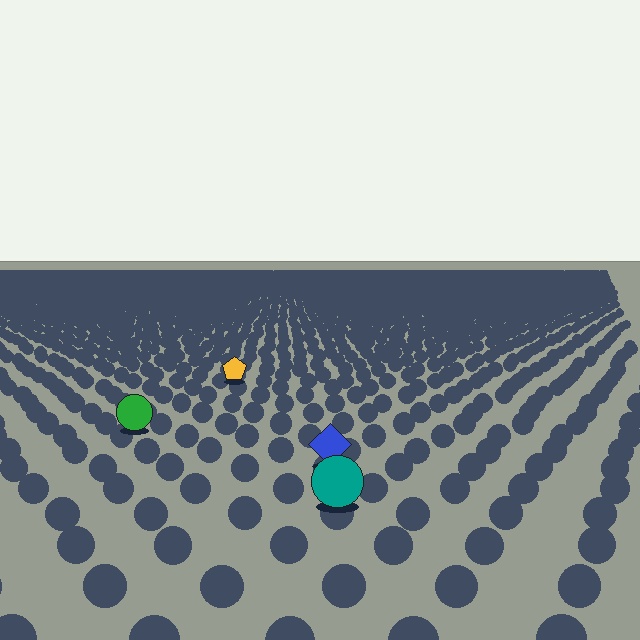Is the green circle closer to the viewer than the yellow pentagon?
Yes. The green circle is closer — you can tell from the texture gradient: the ground texture is coarser near it.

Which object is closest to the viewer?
The teal circle is closest. The texture marks near it are larger and more spread out.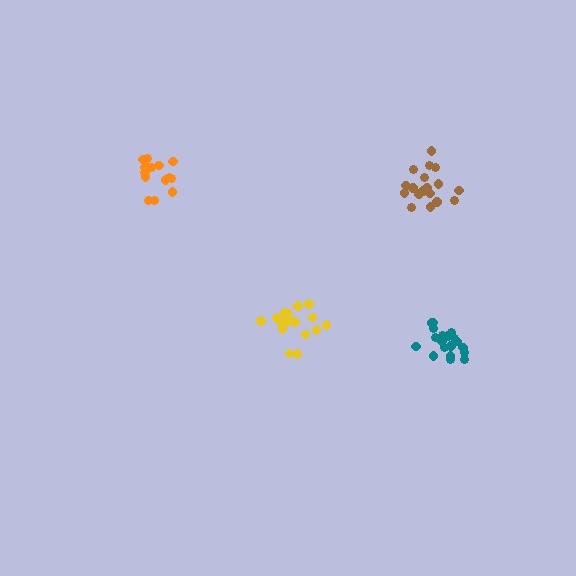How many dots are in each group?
Group 1: 18 dots, Group 2: 18 dots, Group 3: 19 dots, Group 4: 16 dots (71 total).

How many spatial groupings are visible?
There are 4 spatial groupings.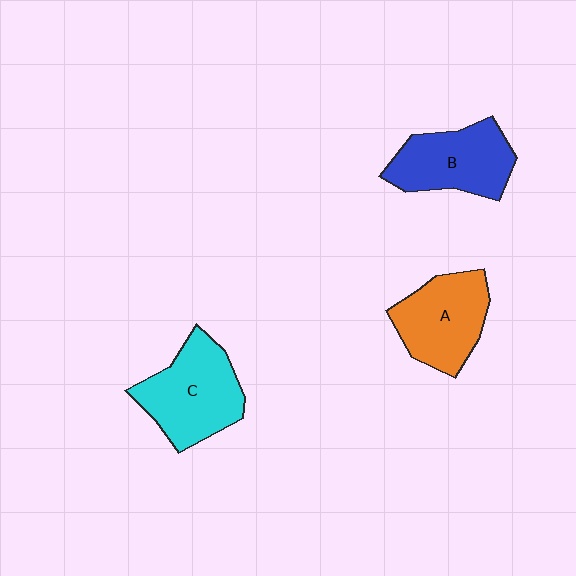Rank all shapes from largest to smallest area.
From largest to smallest: C (cyan), B (blue), A (orange).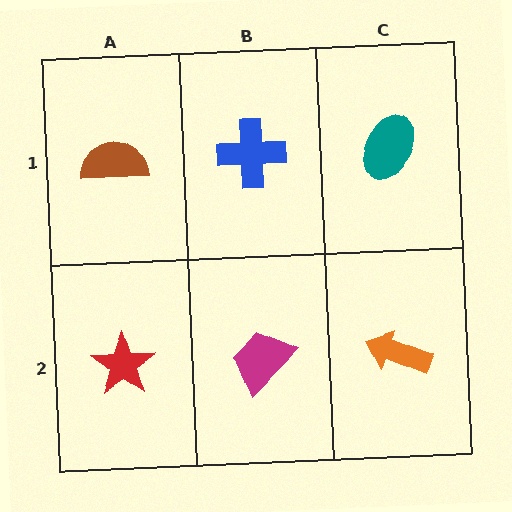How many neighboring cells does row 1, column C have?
2.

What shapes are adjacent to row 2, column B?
A blue cross (row 1, column B), a red star (row 2, column A), an orange arrow (row 2, column C).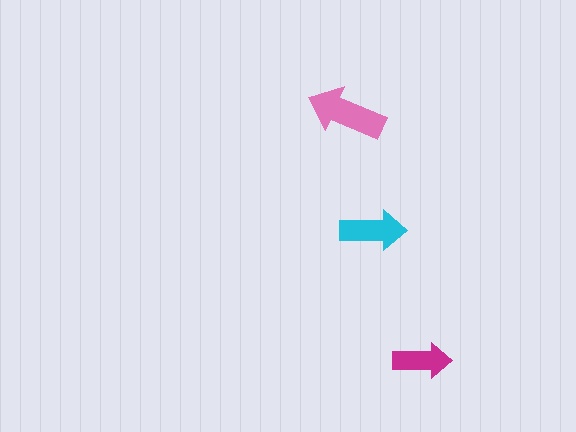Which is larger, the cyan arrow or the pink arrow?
The pink one.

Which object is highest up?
The pink arrow is topmost.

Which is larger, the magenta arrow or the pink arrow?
The pink one.